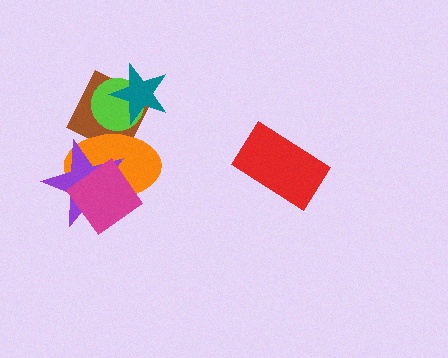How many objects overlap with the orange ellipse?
4 objects overlap with the orange ellipse.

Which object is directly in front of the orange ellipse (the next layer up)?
The purple star is directly in front of the orange ellipse.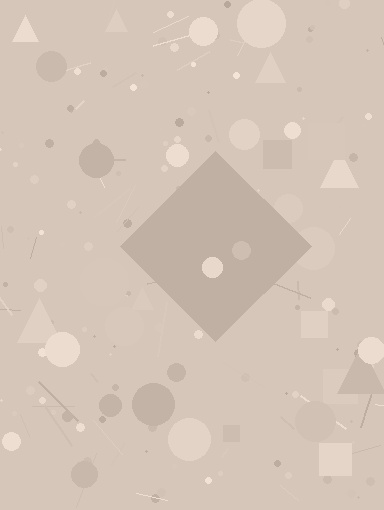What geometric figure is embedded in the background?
A diamond is embedded in the background.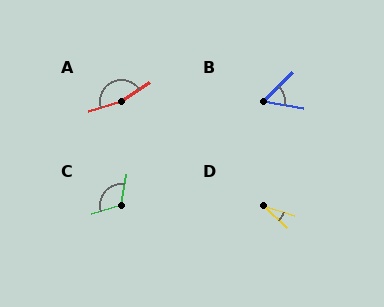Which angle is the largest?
A, at approximately 164 degrees.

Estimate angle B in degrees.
Approximately 55 degrees.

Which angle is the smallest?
D, at approximately 26 degrees.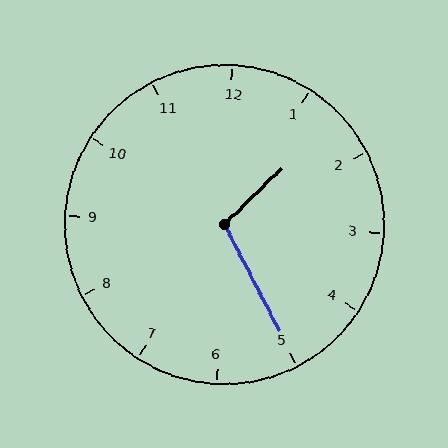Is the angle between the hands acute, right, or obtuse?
It is obtuse.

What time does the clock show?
1:25.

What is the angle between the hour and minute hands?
Approximately 108 degrees.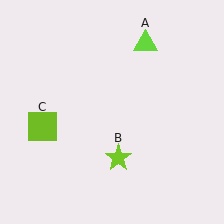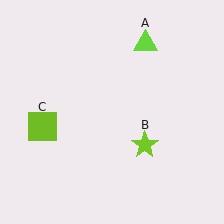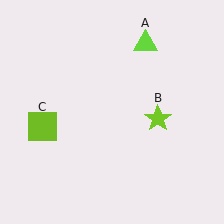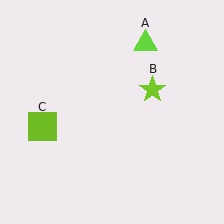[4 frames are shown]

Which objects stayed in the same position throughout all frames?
Lime triangle (object A) and lime square (object C) remained stationary.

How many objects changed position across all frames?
1 object changed position: lime star (object B).